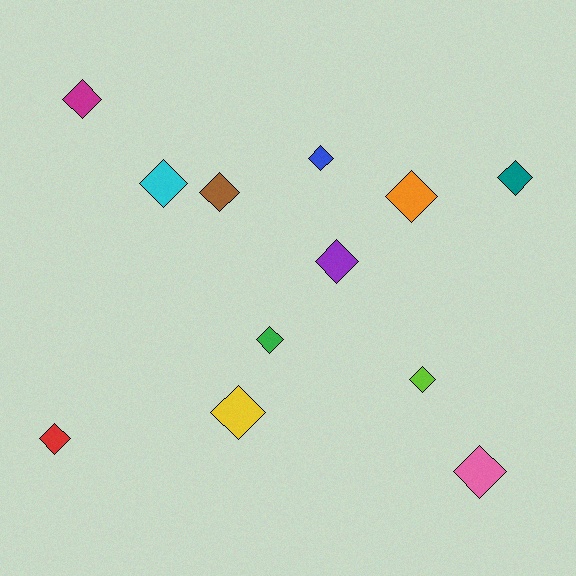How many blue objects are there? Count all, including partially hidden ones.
There is 1 blue object.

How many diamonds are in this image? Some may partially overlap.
There are 12 diamonds.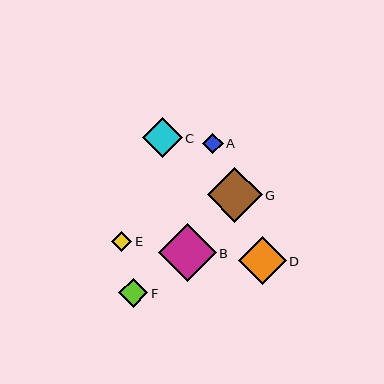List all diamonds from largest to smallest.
From largest to smallest: B, G, D, C, F, A, E.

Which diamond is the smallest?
Diamond E is the smallest with a size of approximately 20 pixels.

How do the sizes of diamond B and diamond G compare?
Diamond B and diamond G are approximately the same size.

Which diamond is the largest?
Diamond B is the largest with a size of approximately 58 pixels.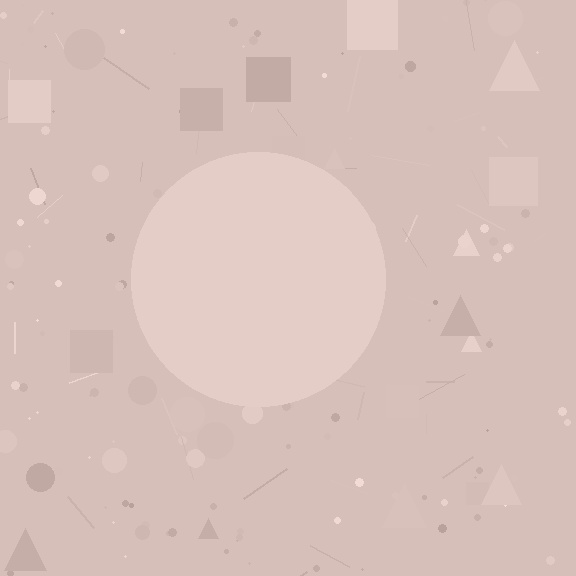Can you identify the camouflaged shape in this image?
The camouflaged shape is a circle.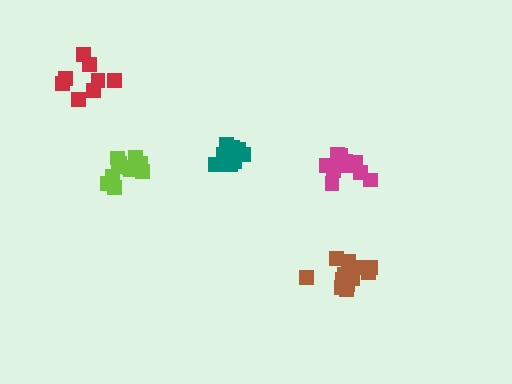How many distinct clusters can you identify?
There are 5 distinct clusters.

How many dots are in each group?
Group 1: 8 dots, Group 2: 12 dots, Group 3: 13 dots, Group 4: 12 dots, Group 5: 8 dots (53 total).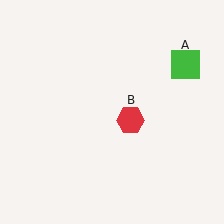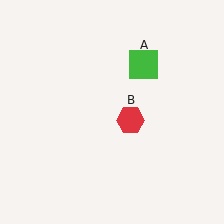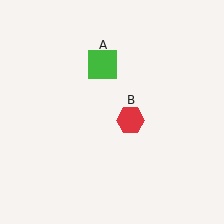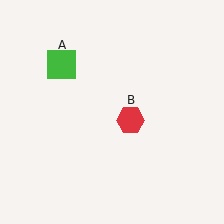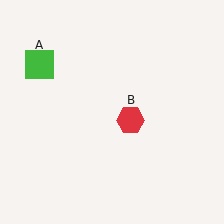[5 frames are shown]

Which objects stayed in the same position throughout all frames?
Red hexagon (object B) remained stationary.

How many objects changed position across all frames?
1 object changed position: green square (object A).